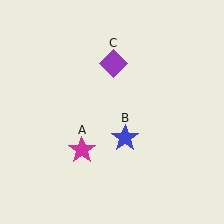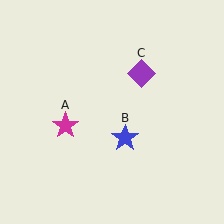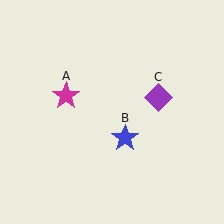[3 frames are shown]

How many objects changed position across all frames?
2 objects changed position: magenta star (object A), purple diamond (object C).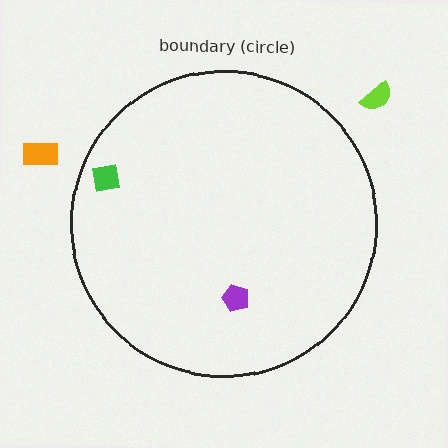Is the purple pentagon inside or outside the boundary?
Inside.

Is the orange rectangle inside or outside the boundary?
Outside.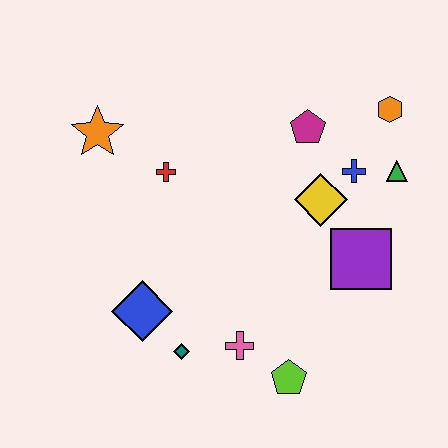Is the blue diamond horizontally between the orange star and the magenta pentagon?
Yes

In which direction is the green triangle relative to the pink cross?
The green triangle is above the pink cross.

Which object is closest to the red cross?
The orange star is closest to the red cross.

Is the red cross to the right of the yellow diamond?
No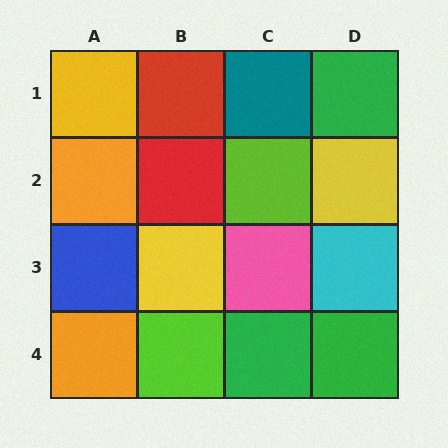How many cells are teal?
1 cell is teal.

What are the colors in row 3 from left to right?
Blue, yellow, pink, cyan.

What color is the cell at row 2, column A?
Orange.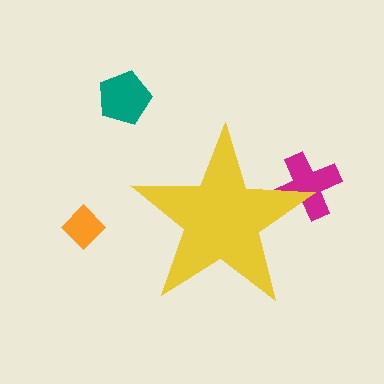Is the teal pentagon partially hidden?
No, the teal pentagon is fully visible.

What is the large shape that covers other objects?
A yellow star.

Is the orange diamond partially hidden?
No, the orange diamond is fully visible.